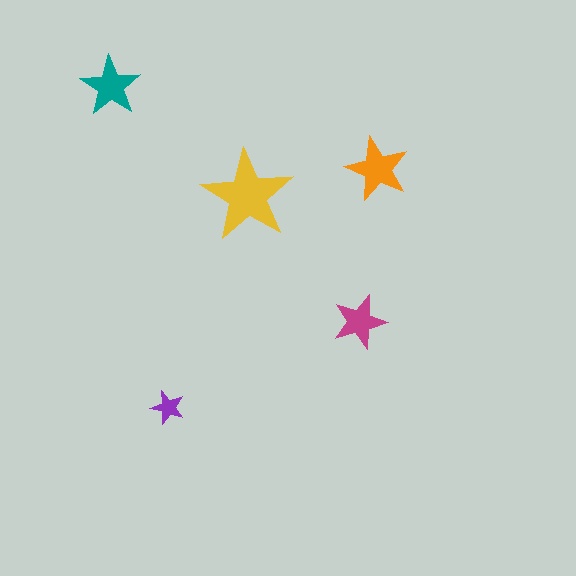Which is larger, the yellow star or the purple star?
The yellow one.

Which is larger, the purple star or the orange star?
The orange one.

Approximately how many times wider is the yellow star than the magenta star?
About 1.5 times wider.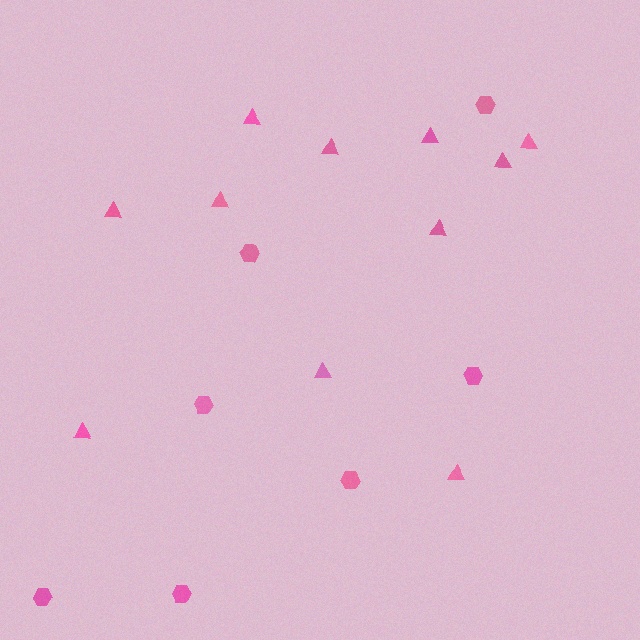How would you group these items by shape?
There are 2 groups: one group of triangles (11) and one group of hexagons (7).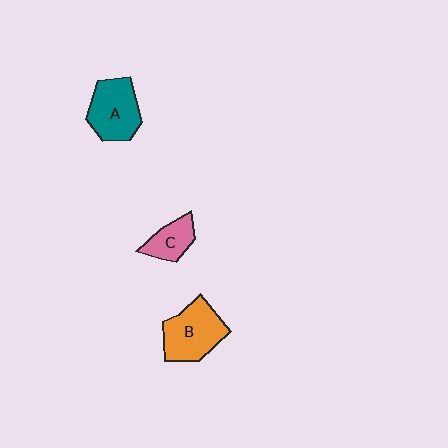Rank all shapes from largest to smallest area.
From largest to smallest: B (orange), A (teal), C (pink).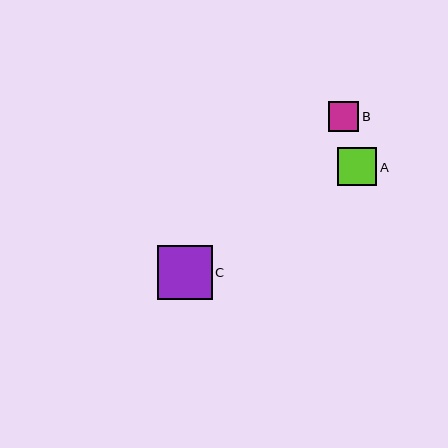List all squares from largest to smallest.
From largest to smallest: C, A, B.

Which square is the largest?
Square C is the largest with a size of approximately 55 pixels.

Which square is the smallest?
Square B is the smallest with a size of approximately 30 pixels.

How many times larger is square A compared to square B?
Square A is approximately 1.3 times the size of square B.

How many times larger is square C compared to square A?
Square C is approximately 1.4 times the size of square A.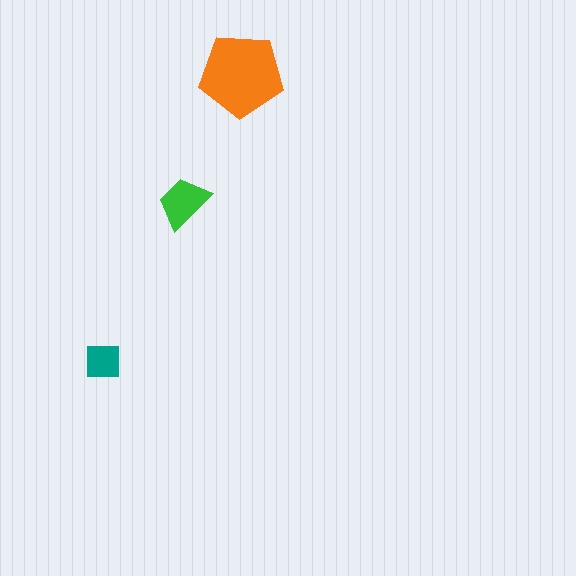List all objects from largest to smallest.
The orange pentagon, the green trapezoid, the teal square.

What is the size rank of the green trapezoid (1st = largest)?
2nd.